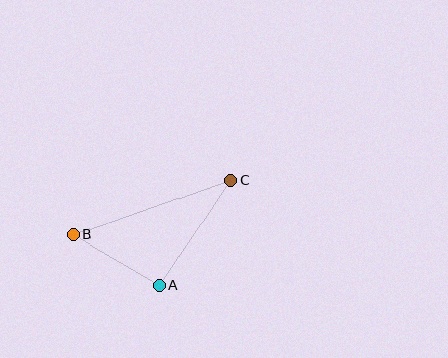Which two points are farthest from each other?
Points B and C are farthest from each other.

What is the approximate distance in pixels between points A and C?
The distance between A and C is approximately 127 pixels.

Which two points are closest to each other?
Points A and B are closest to each other.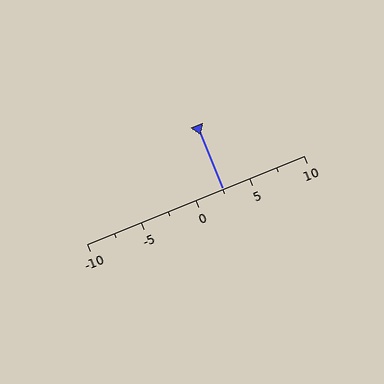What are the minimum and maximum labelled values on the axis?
The axis runs from -10 to 10.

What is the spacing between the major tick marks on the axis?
The major ticks are spaced 5 apart.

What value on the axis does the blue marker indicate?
The marker indicates approximately 2.5.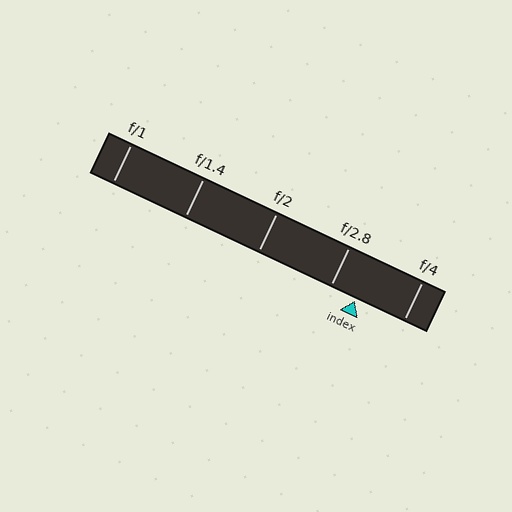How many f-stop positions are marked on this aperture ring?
There are 5 f-stop positions marked.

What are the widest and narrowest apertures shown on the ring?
The widest aperture shown is f/1 and the narrowest is f/4.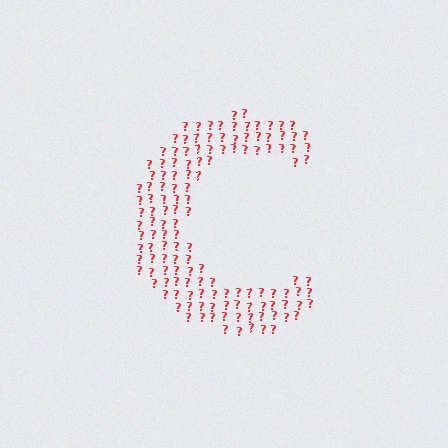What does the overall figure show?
The overall figure shows the letter C.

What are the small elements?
The small elements are question marks.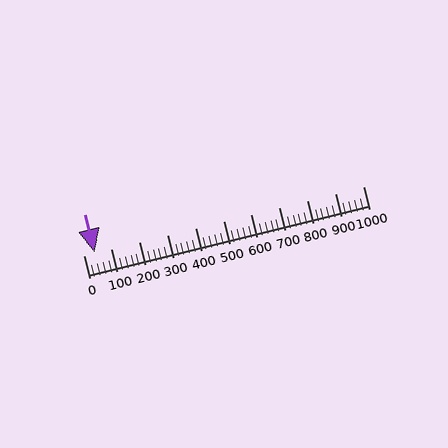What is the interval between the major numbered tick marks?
The major tick marks are spaced 100 units apart.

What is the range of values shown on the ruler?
The ruler shows values from 0 to 1000.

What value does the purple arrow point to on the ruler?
The purple arrow points to approximately 40.